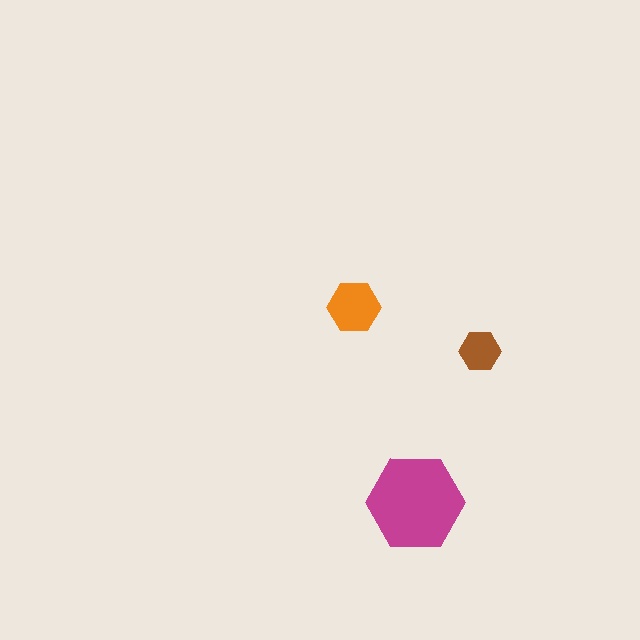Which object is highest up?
The orange hexagon is topmost.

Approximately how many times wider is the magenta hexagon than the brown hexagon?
About 2.5 times wider.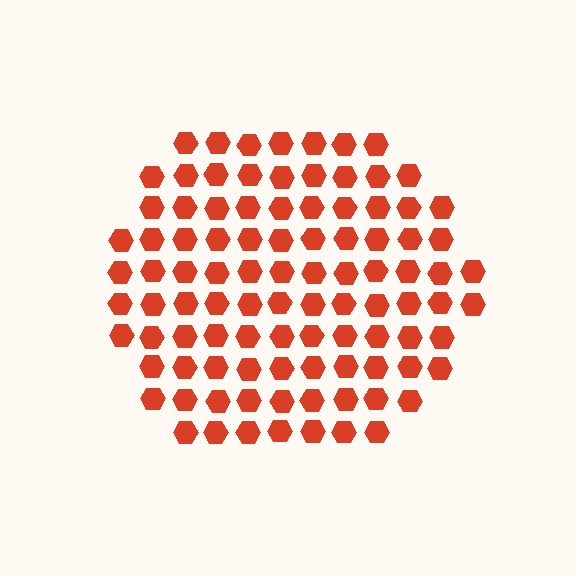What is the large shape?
The large shape is a hexagon.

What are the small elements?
The small elements are hexagons.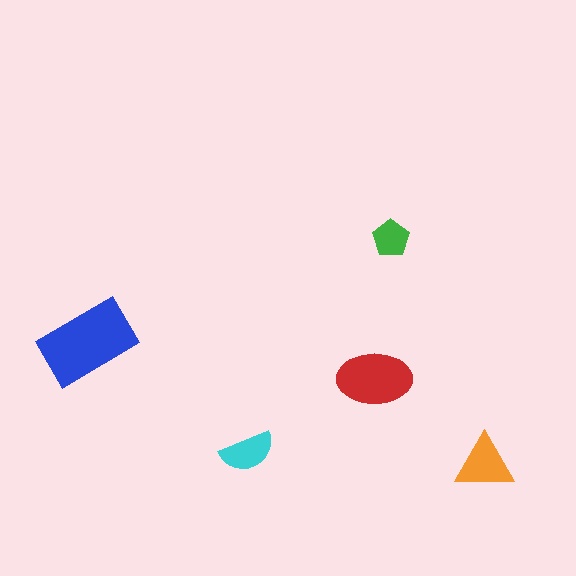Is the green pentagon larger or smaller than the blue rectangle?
Smaller.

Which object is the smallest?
The green pentagon.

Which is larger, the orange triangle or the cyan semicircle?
The orange triangle.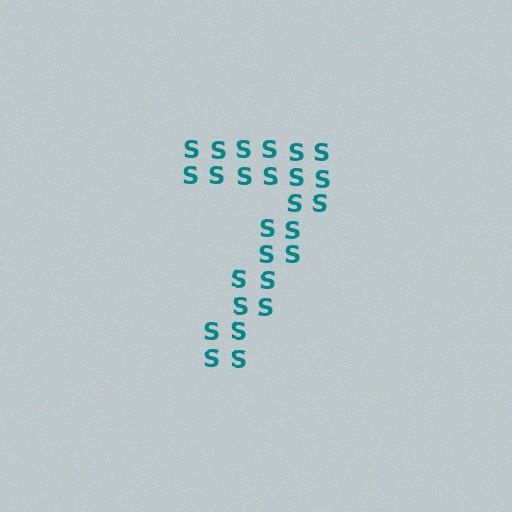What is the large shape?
The large shape is the digit 7.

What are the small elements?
The small elements are letter S's.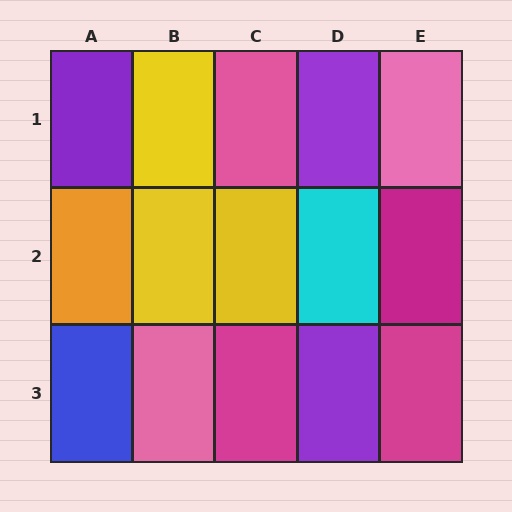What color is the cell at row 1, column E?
Pink.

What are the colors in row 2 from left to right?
Orange, yellow, yellow, cyan, magenta.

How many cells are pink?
3 cells are pink.